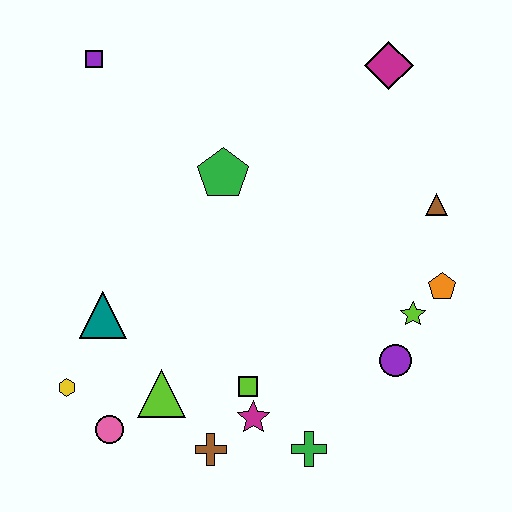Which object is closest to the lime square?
The magenta star is closest to the lime square.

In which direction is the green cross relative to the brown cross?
The green cross is to the right of the brown cross.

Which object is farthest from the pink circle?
The magenta diamond is farthest from the pink circle.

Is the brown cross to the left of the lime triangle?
No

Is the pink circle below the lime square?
Yes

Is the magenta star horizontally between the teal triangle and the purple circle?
Yes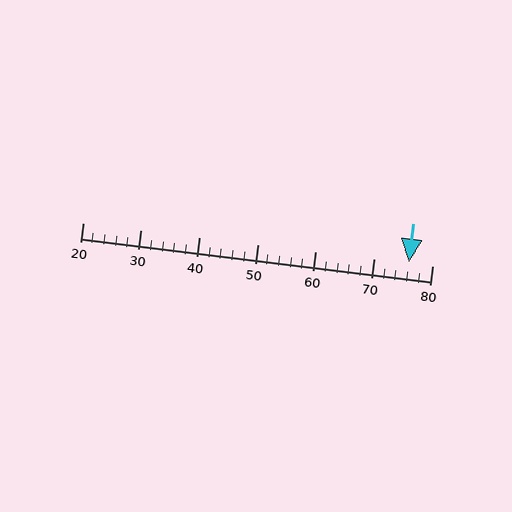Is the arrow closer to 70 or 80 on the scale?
The arrow is closer to 80.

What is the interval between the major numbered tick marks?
The major tick marks are spaced 10 units apart.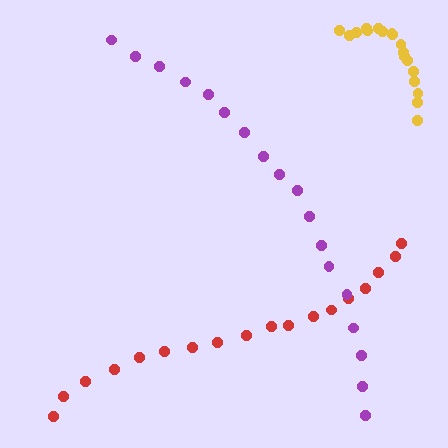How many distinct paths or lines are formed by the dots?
There are 3 distinct paths.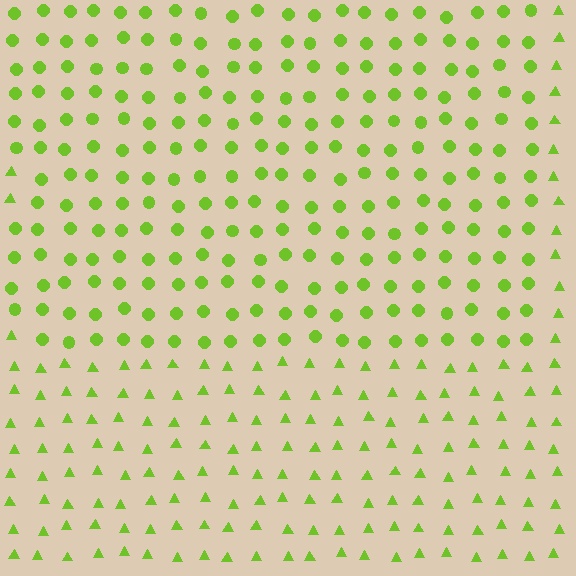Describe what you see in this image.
The image is filled with small lime elements arranged in a uniform grid. A rectangle-shaped region contains circles, while the surrounding area contains triangles. The boundary is defined purely by the change in element shape.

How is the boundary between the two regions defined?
The boundary is defined by a change in element shape: circles inside vs. triangles outside. All elements share the same color and spacing.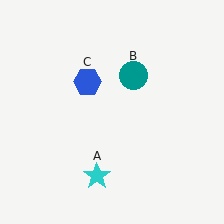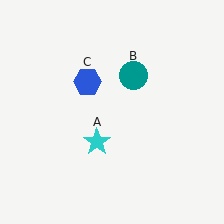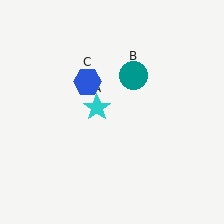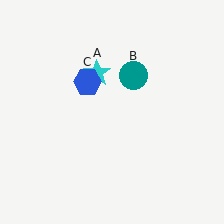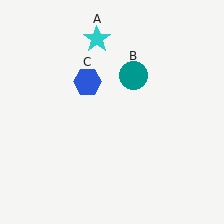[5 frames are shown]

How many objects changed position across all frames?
1 object changed position: cyan star (object A).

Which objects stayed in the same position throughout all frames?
Teal circle (object B) and blue hexagon (object C) remained stationary.